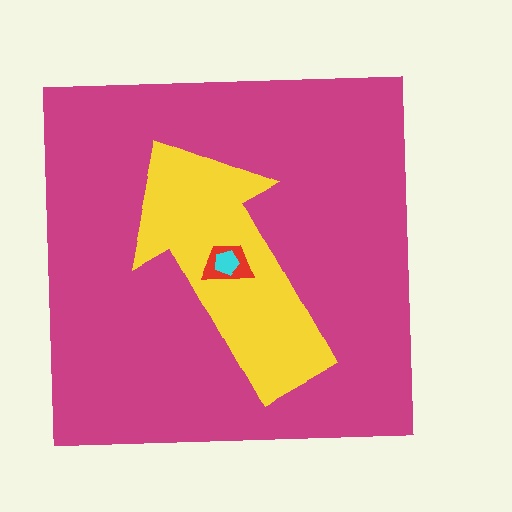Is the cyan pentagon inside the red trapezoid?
Yes.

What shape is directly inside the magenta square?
The yellow arrow.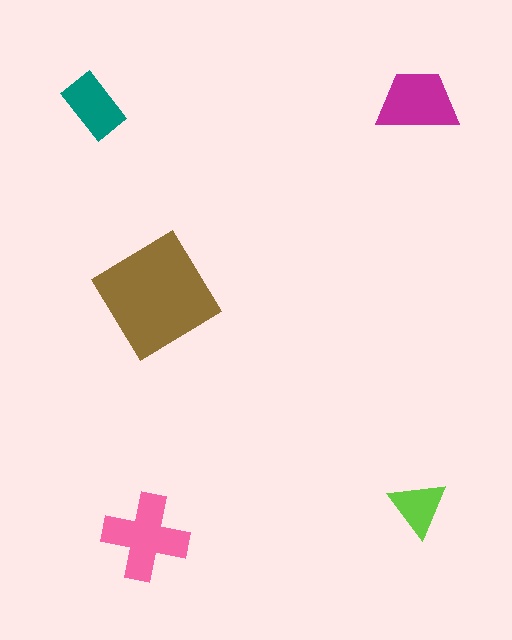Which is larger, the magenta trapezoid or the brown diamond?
The brown diamond.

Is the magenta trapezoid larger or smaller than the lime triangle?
Larger.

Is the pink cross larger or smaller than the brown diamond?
Smaller.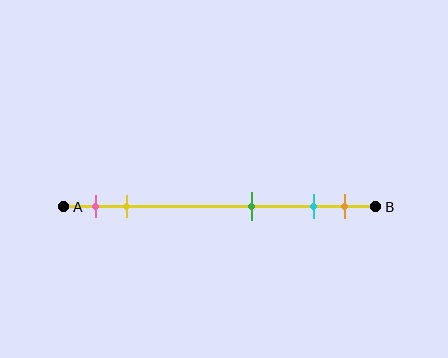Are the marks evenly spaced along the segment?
No, the marks are not evenly spaced.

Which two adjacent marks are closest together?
The cyan and orange marks are the closest adjacent pair.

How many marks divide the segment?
There are 5 marks dividing the segment.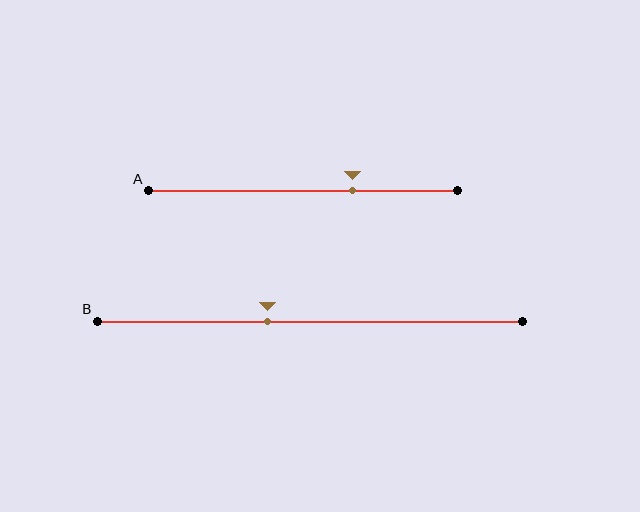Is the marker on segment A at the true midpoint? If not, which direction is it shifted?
No, the marker on segment A is shifted to the right by about 16% of the segment length.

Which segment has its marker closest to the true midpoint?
Segment B has its marker closest to the true midpoint.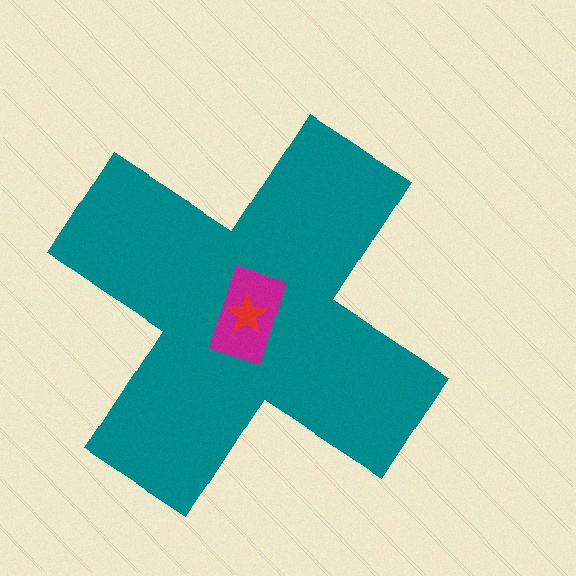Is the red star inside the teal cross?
Yes.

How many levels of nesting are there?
3.